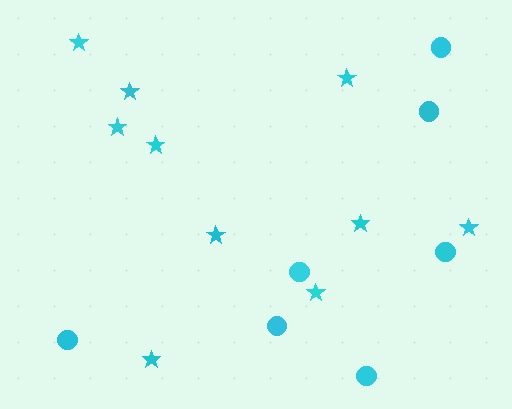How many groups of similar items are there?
There are 2 groups: one group of circles (7) and one group of stars (10).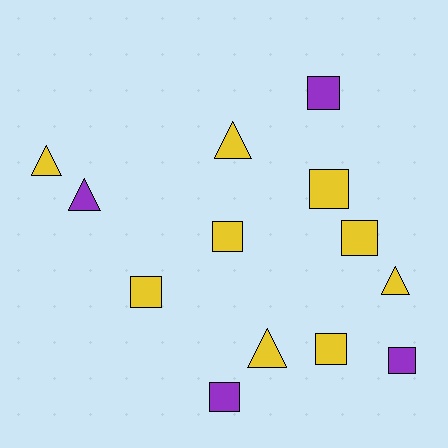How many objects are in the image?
There are 13 objects.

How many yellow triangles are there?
There are 4 yellow triangles.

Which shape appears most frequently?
Square, with 8 objects.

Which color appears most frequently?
Yellow, with 9 objects.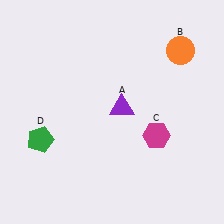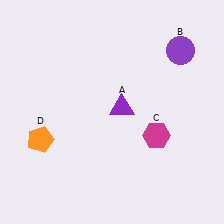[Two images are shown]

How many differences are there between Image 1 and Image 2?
There are 2 differences between the two images.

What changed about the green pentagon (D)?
In Image 1, D is green. In Image 2, it changed to orange.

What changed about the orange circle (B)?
In Image 1, B is orange. In Image 2, it changed to purple.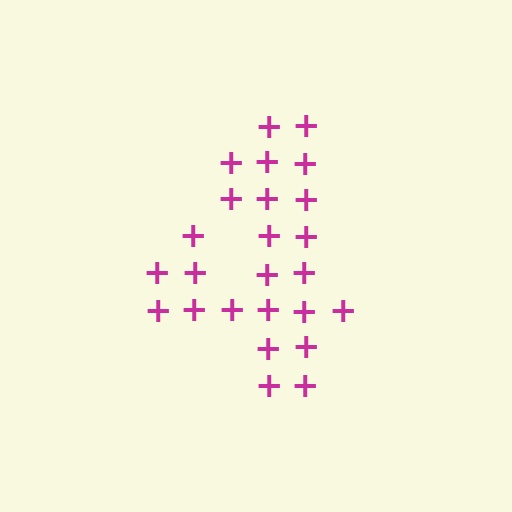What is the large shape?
The large shape is the digit 4.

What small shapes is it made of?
It is made of small plus signs.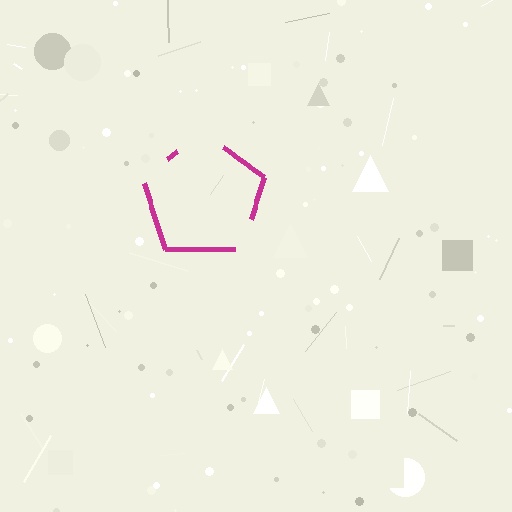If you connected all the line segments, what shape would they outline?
They would outline a pentagon.